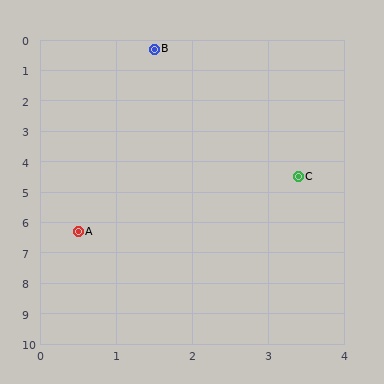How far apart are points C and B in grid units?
Points C and B are about 4.6 grid units apart.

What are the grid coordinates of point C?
Point C is at approximately (3.4, 4.5).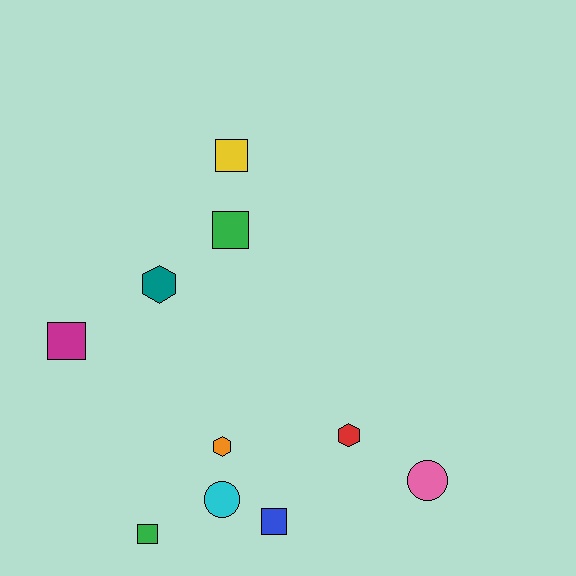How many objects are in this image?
There are 10 objects.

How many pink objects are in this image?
There is 1 pink object.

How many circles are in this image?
There are 2 circles.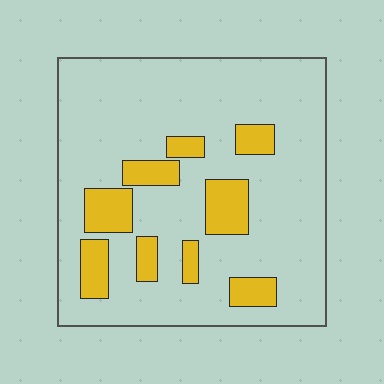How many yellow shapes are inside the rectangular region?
9.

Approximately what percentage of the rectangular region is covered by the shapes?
Approximately 20%.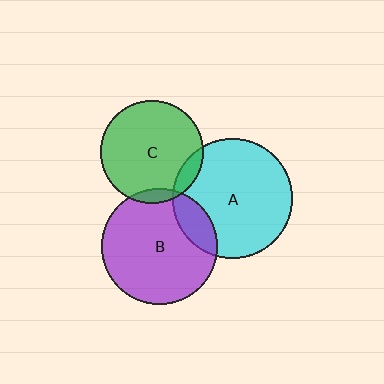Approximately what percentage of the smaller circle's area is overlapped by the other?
Approximately 10%.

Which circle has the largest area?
Circle A (cyan).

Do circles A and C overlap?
Yes.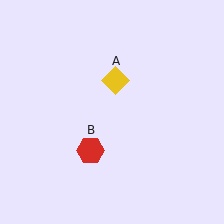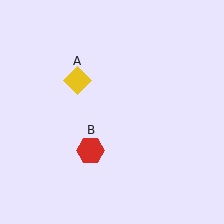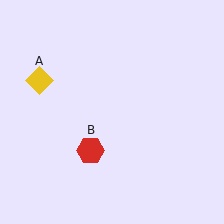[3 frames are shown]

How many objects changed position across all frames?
1 object changed position: yellow diamond (object A).